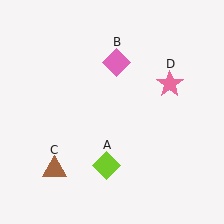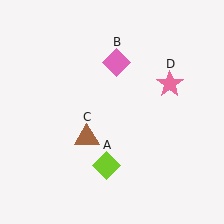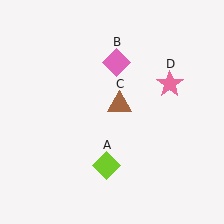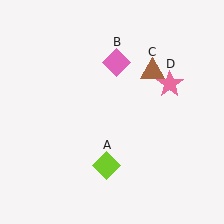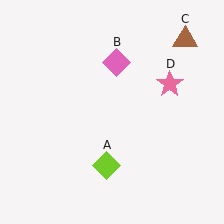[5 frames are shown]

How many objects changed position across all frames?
1 object changed position: brown triangle (object C).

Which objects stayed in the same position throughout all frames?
Lime diamond (object A) and pink diamond (object B) and pink star (object D) remained stationary.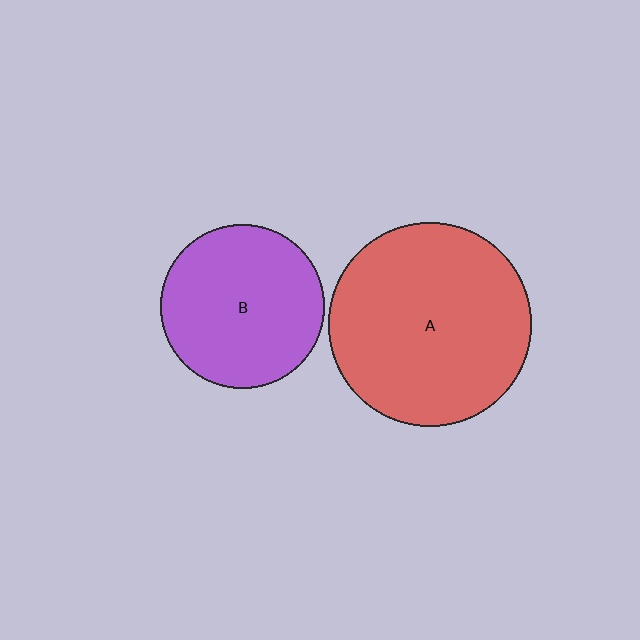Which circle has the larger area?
Circle A (red).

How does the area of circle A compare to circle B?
Approximately 1.5 times.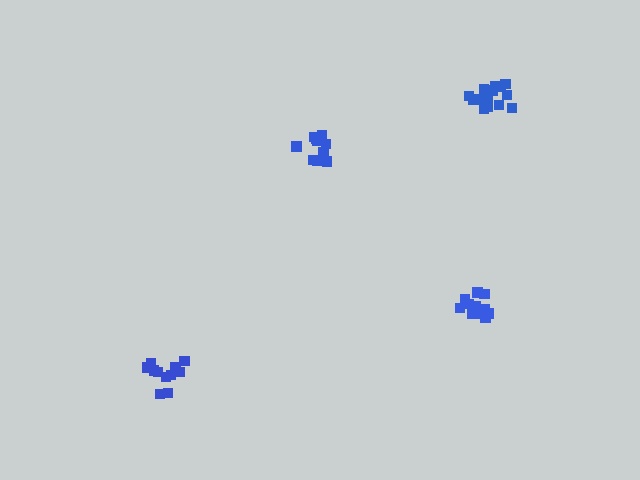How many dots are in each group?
Group 1: 12 dots, Group 2: 10 dots, Group 3: 16 dots, Group 4: 11 dots (49 total).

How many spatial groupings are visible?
There are 4 spatial groupings.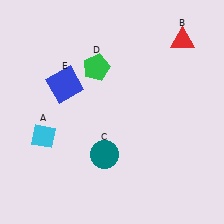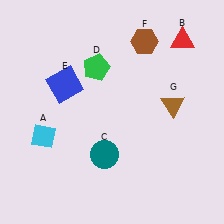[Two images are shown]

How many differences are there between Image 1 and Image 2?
There are 2 differences between the two images.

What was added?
A brown hexagon (F), a brown triangle (G) were added in Image 2.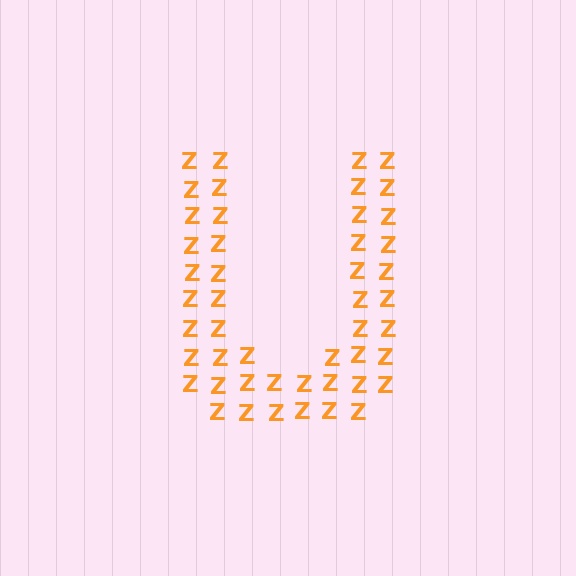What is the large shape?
The large shape is the letter U.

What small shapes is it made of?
It is made of small letter Z's.